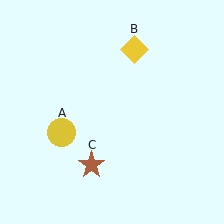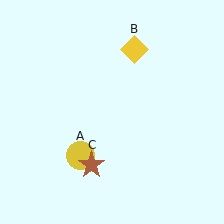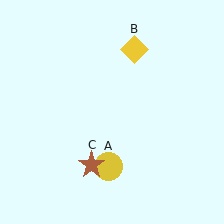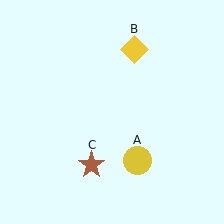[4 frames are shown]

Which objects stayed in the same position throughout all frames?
Yellow diamond (object B) and brown star (object C) remained stationary.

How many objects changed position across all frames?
1 object changed position: yellow circle (object A).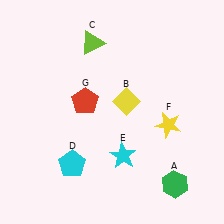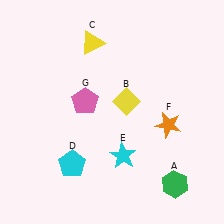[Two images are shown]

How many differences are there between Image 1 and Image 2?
There are 3 differences between the two images.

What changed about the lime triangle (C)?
In Image 1, C is lime. In Image 2, it changed to yellow.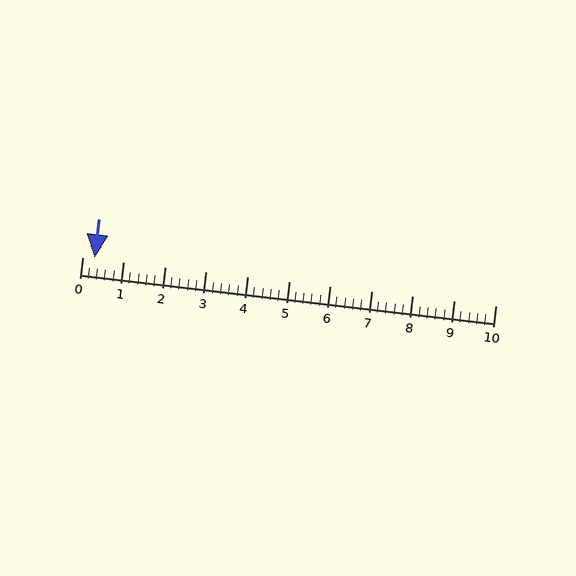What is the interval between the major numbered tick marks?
The major tick marks are spaced 1 units apart.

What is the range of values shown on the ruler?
The ruler shows values from 0 to 10.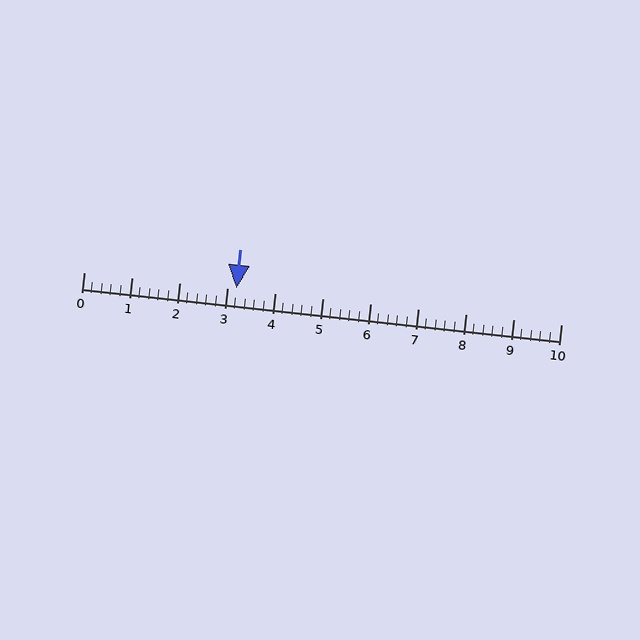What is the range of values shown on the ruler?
The ruler shows values from 0 to 10.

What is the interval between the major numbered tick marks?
The major tick marks are spaced 1 units apart.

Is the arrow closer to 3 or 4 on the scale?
The arrow is closer to 3.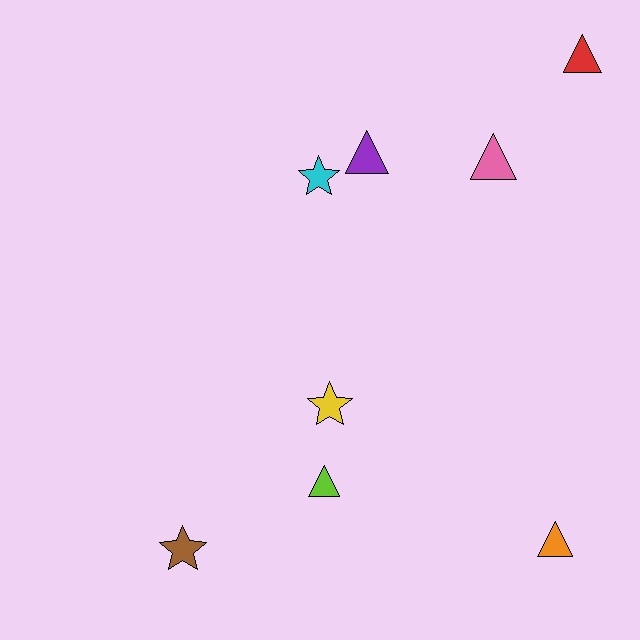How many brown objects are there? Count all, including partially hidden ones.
There is 1 brown object.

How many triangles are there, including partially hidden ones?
There are 5 triangles.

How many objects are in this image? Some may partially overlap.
There are 8 objects.